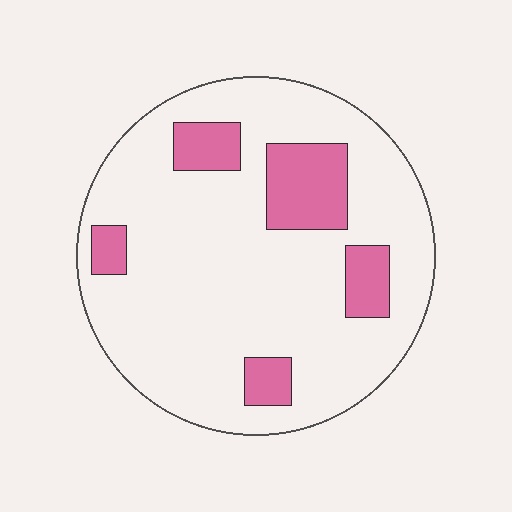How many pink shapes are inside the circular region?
5.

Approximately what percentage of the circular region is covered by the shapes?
Approximately 20%.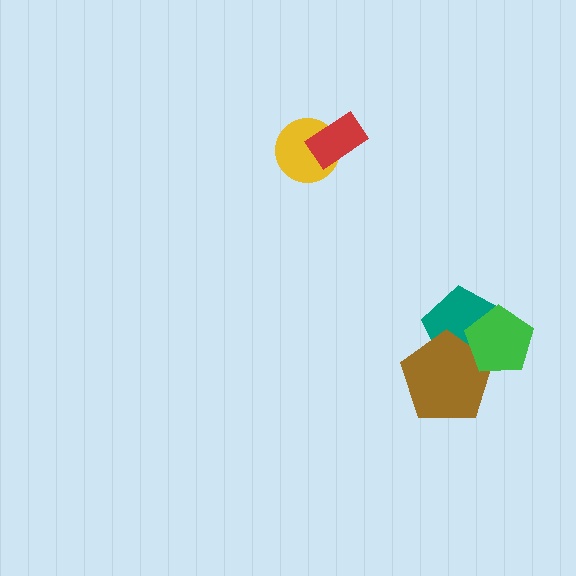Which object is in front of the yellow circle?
The red rectangle is in front of the yellow circle.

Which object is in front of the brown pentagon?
The green pentagon is in front of the brown pentagon.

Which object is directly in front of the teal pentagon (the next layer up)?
The brown pentagon is directly in front of the teal pentagon.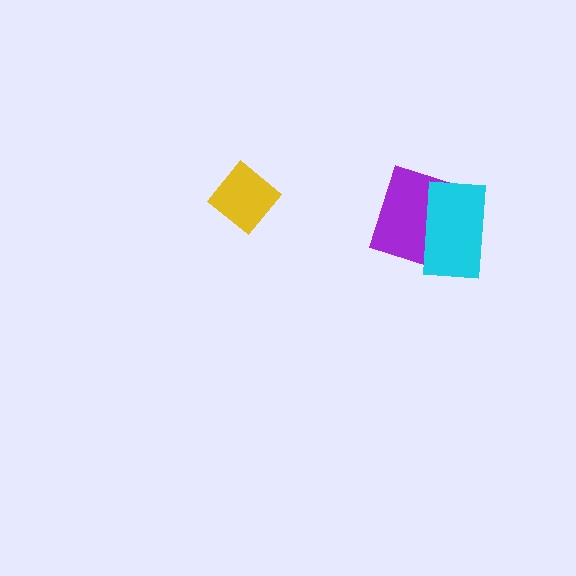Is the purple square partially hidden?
Yes, it is partially covered by another shape.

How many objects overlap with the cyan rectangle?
1 object overlaps with the cyan rectangle.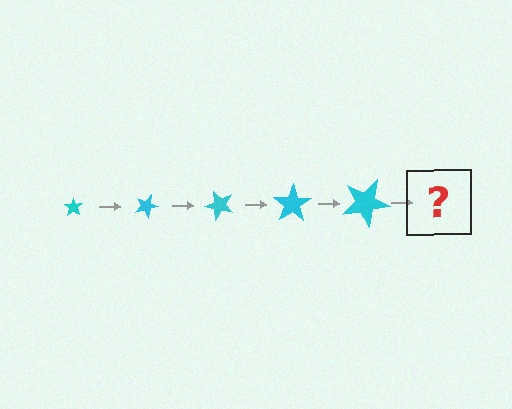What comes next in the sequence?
The next element should be a star, larger than the previous one and rotated 125 degrees from the start.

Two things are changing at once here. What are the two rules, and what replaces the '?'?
The two rules are that the star grows larger each step and it rotates 25 degrees each step. The '?' should be a star, larger than the previous one and rotated 125 degrees from the start.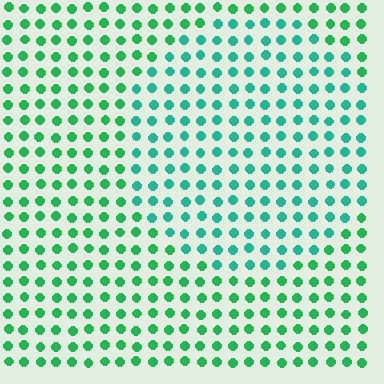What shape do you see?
I see a circle.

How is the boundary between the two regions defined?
The boundary is defined purely by a slight shift in hue (about 28 degrees). Spacing, size, and orientation are identical on both sides.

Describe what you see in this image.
The image is filled with small green elements in a uniform arrangement. A circle-shaped region is visible where the elements are tinted to a slightly different hue, forming a subtle color boundary.